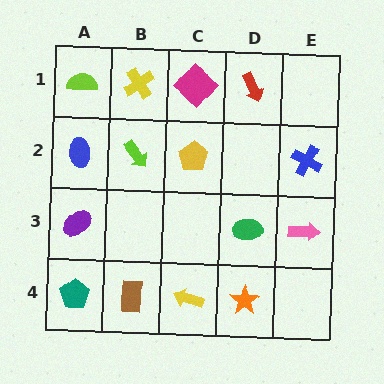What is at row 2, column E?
A blue cross.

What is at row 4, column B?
A brown rectangle.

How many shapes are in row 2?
4 shapes.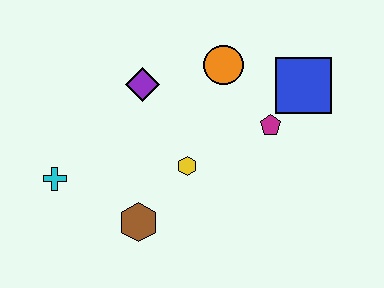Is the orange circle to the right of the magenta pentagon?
No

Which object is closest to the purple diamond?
The orange circle is closest to the purple diamond.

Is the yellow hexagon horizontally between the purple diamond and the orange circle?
Yes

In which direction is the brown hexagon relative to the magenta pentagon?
The brown hexagon is to the left of the magenta pentagon.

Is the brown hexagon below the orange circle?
Yes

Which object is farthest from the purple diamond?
The blue square is farthest from the purple diamond.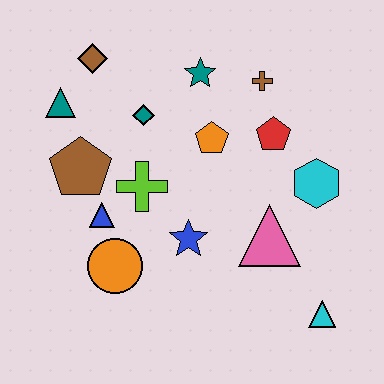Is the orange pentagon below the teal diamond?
Yes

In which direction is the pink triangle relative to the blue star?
The pink triangle is to the right of the blue star.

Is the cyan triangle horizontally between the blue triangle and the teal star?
No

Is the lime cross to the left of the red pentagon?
Yes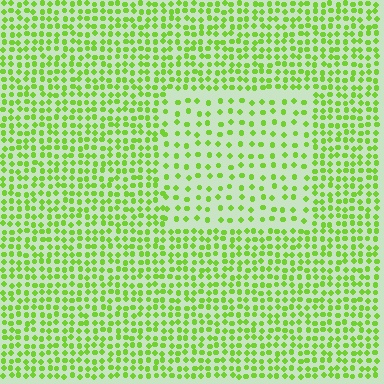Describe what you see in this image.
The image contains small lime elements arranged at two different densities. A rectangle-shaped region is visible where the elements are less densely packed than the surrounding area.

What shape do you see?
I see a rectangle.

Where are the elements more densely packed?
The elements are more densely packed outside the rectangle boundary.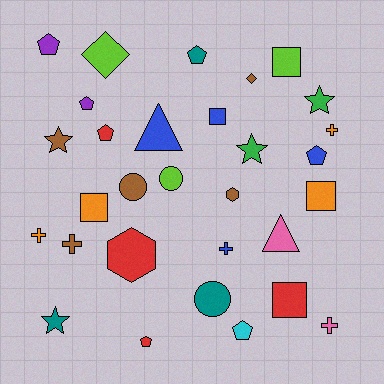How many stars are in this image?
There are 4 stars.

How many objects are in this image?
There are 30 objects.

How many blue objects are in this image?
There are 4 blue objects.